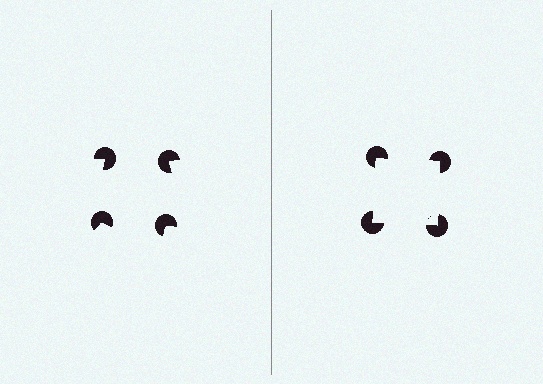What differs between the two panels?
The pac-man discs are positioned identically on both sides; only the wedge orientations differ. On the right they align to a square; on the left they are misaligned.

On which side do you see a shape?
An illusory square appears on the right side. On the left side the wedge cuts are rotated, so no coherent shape forms.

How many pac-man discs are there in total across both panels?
8 — 4 on each side.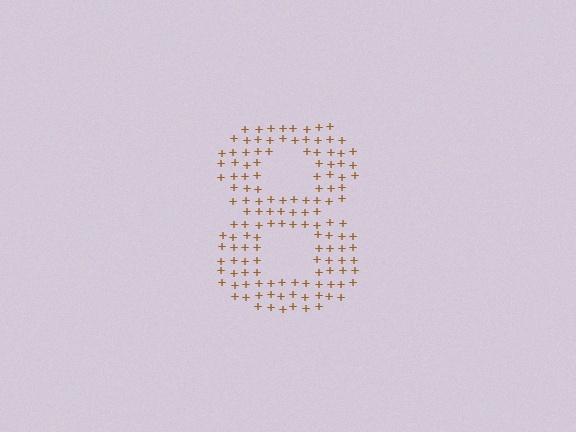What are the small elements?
The small elements are plus signs.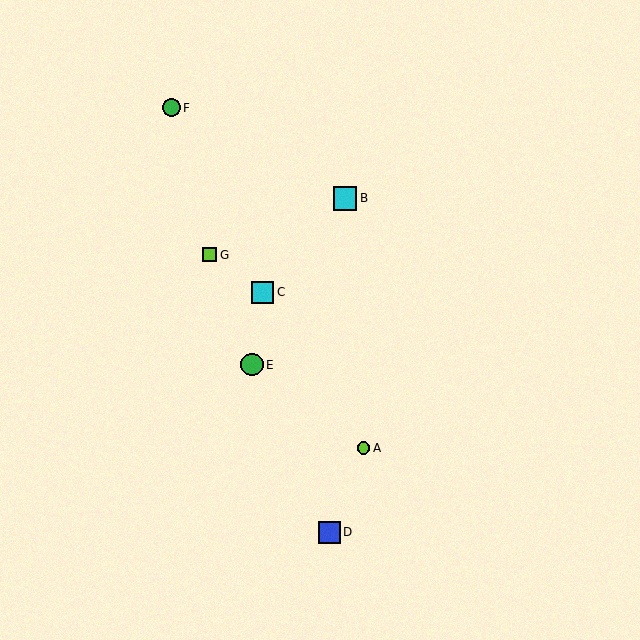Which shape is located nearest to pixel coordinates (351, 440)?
The lime circle (labeled A) at (364, 448) is nearest to that location.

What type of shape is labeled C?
Shape C is a cyan square.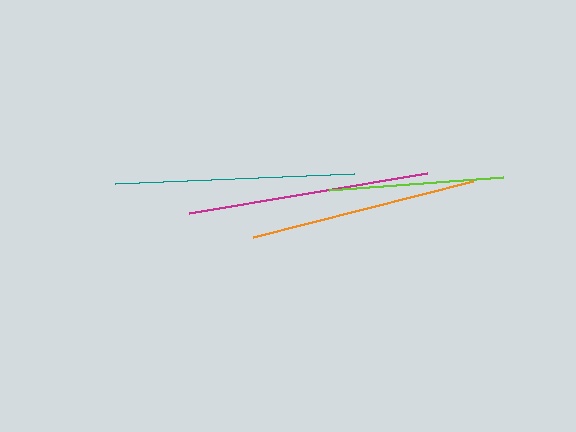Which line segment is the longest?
The magenta line is the longest at approximately 241 pixels.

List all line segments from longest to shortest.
From longest to shortest: magenta, teal, orange, lime.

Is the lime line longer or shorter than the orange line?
The orange line is longer than the lime line.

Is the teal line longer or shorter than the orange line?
The teal line is longer than the orange line.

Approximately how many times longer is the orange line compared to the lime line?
The orange line is approximately 1.3 times the length of the lime line.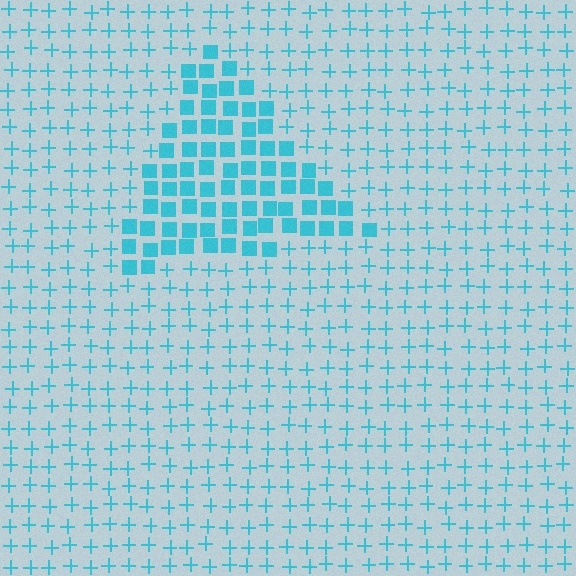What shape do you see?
I see a triangle.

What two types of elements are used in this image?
The image uses squares inside the triangle region and plus signs outside it.